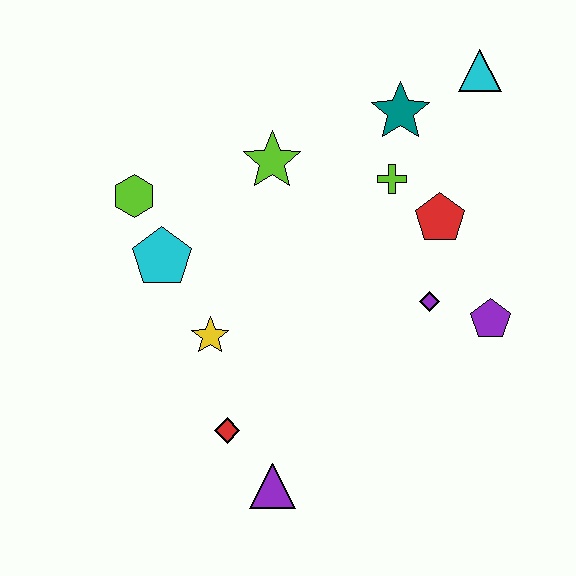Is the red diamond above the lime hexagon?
No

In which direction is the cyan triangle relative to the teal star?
The cyan triangle is to the right of the teal star.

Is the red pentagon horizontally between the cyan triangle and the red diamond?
Yes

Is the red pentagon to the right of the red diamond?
Yes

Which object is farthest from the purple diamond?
The lime hexagon is farthest from the purple diamond.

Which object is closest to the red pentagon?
The lime cross is closest to the red pentagon.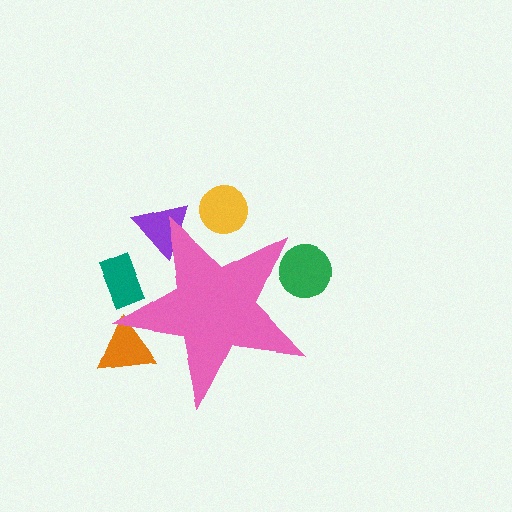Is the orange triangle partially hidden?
Yes, the orange triangle is partially hidden behind the pink star.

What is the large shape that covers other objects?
A pink star.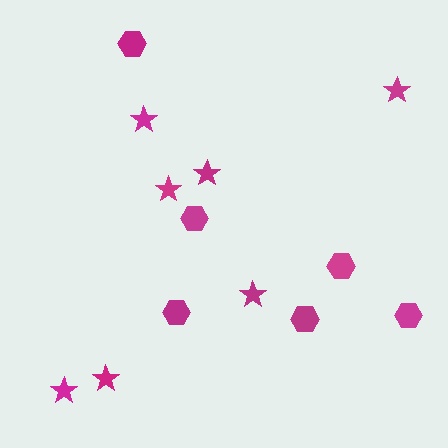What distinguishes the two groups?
There are 2 groups: one group of stars (7) and one group of hexagons (6).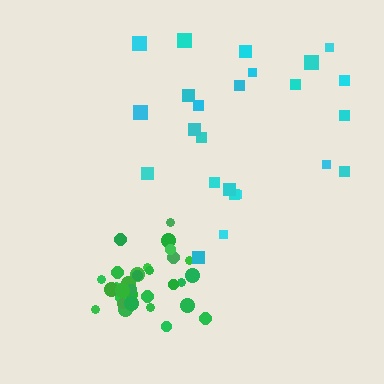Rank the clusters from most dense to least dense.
green, cyan.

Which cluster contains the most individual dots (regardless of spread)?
Green (33).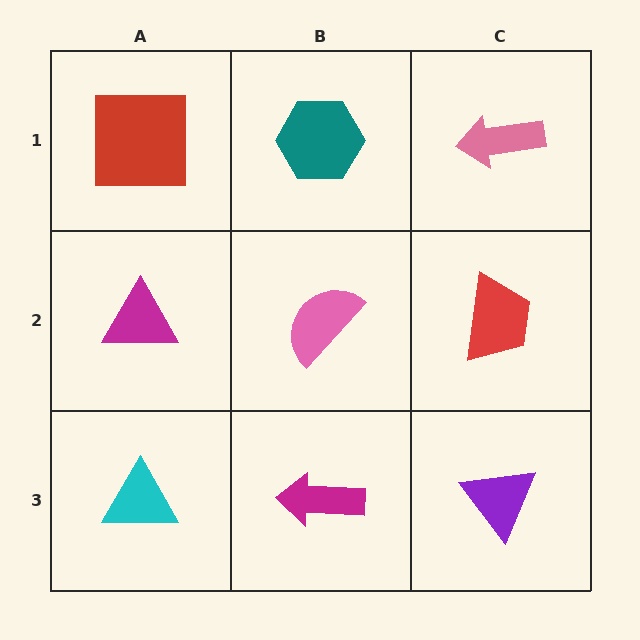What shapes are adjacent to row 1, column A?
A magenta triangle (row 2, column A), a teal hexagon (row 1, column B).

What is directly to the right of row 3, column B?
A purple triangle.